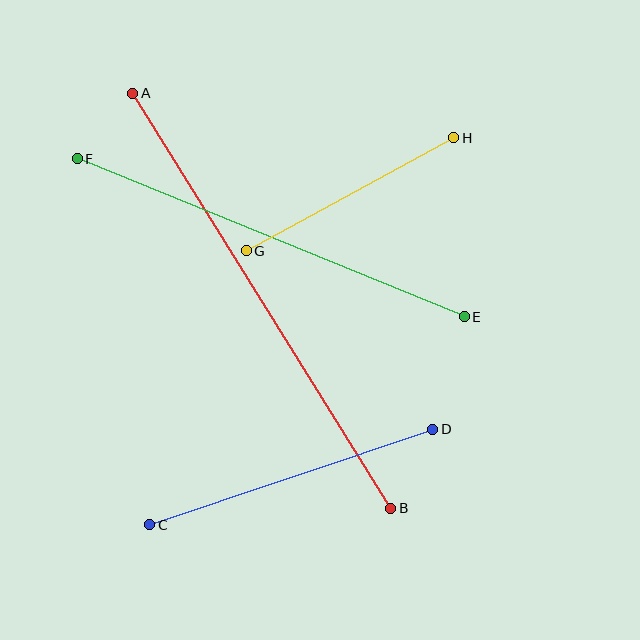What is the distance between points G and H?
The distance is approximately 236 pixels.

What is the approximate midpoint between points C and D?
The midpoint is at approximately (291, 477) pixels.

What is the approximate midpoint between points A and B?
The midpoint is at approximately (262, 301) pixels.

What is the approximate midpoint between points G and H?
The midpoint is at approximately (350, 194) pixels.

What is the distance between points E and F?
The distance is approximately 418 pixels.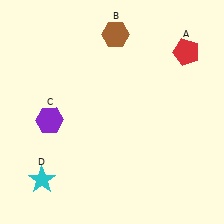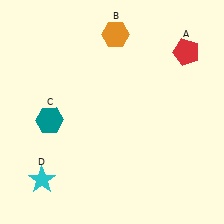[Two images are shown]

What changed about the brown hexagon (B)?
In Image 1, B is brown. In Image 2, it changed to orange.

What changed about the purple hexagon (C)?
In Image 1, C is purple. In Image 2, it changed to teal.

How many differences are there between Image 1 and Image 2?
There are 2 differences between the two images.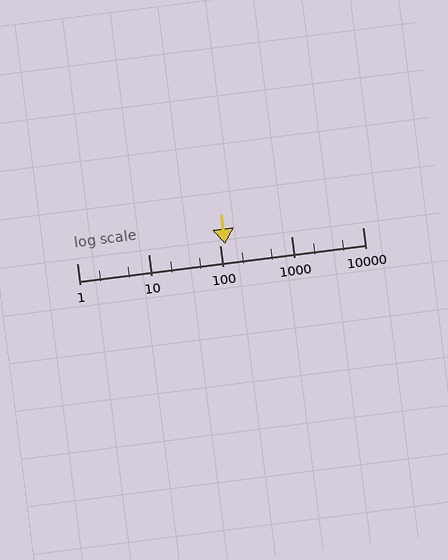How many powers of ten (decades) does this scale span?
The scale spans 4 decades, from 1 to 10000.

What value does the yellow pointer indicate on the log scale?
The pointer indicates approximately 120.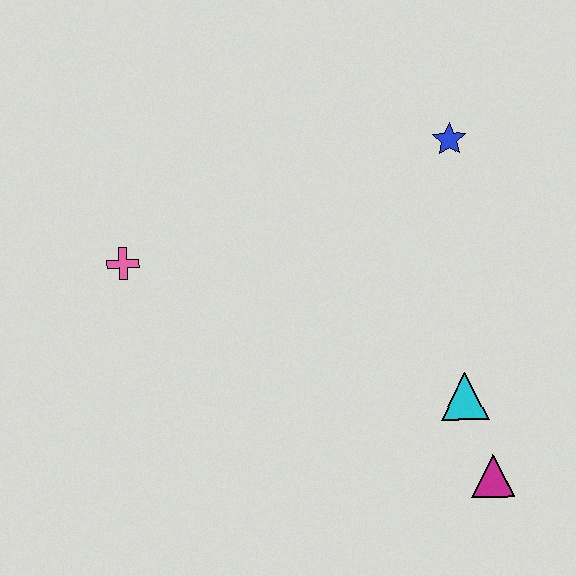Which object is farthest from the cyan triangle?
The pink cross is farthest from the cyan triangle.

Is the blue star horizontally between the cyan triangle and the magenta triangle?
No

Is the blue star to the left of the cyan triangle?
Yes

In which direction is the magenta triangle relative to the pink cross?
The magenta triangle is to the right of the pink cross.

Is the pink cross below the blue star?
Yes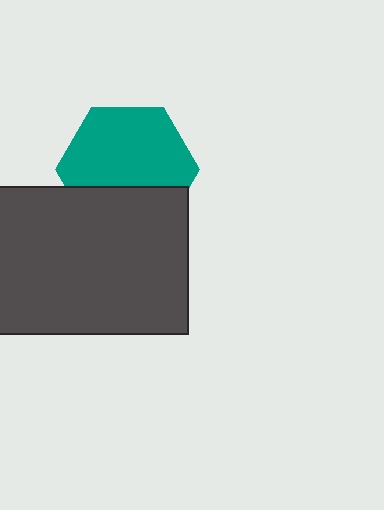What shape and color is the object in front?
The object in front is a dark gray rectangle.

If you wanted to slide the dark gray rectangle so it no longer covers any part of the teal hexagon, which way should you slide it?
Slide it down — that is the most direct way to separate the two shapes.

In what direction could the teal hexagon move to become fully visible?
The teal hexagon could move up. That would shift it out from behind the dark gray rectangle entirely.